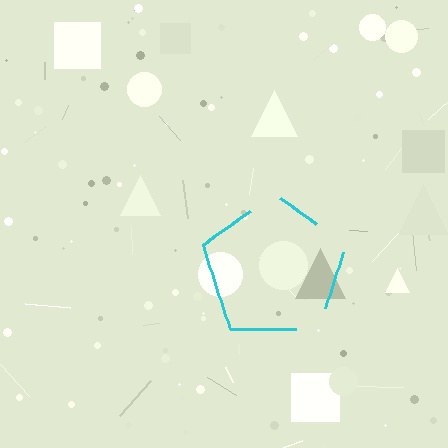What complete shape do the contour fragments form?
The contour fragments form a pentagon.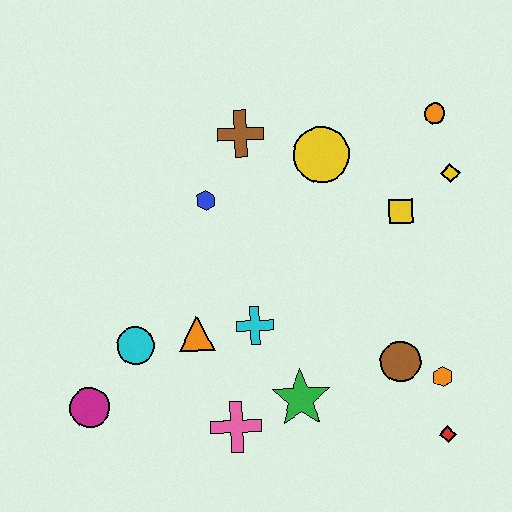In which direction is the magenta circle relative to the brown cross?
The magenta circle is below the brown cross.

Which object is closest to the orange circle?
The yellow diamond is closest to the orange circle.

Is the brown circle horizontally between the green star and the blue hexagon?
No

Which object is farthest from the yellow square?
The magenta circle is farthest from the yellow square.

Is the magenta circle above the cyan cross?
No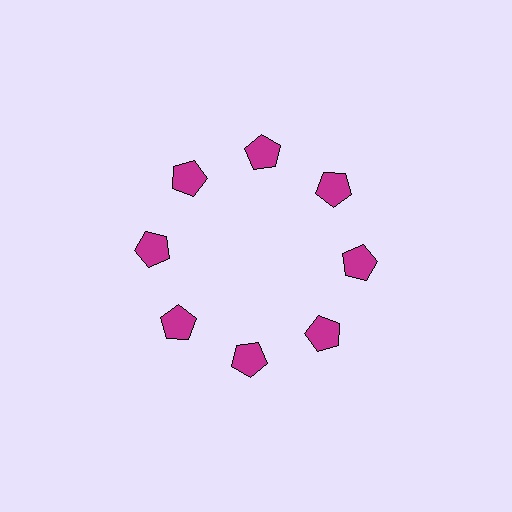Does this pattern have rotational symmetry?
Yes, this pattern has 8-fold rotational symmetry. It looks the same after rotating 45 degrees around the center.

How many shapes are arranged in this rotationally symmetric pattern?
There are 8 shapes, arranged in 8 groups of 1.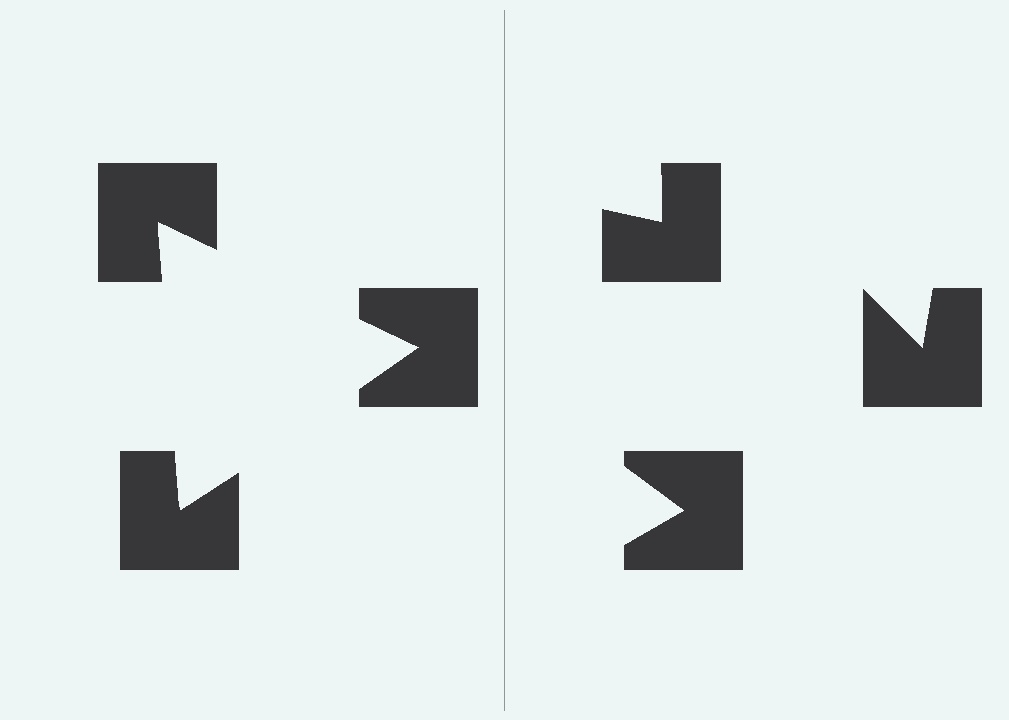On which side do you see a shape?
An illusory triangle appears on the left side. On the right side the wedge cuts are rotated, so no coherent shape forms.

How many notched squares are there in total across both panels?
6 — 3 on each side.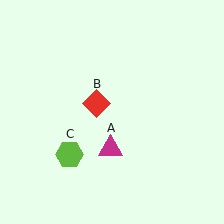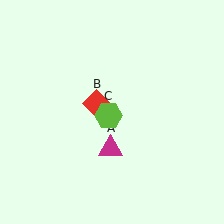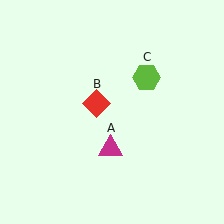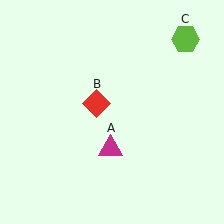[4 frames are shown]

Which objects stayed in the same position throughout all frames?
Magenta triangle (object A) and red diamond (object B) remained stationary.